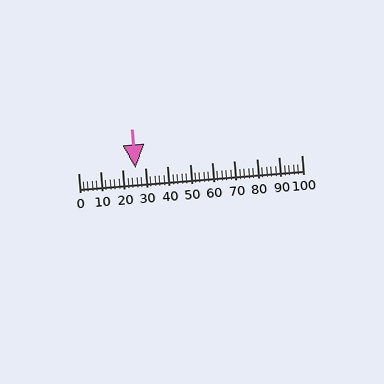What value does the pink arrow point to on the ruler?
The pink arrow points to approximately 26.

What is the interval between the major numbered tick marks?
The major tick marks are spaced 10 units apart.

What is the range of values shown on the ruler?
The ruler shows values from 0 to 100.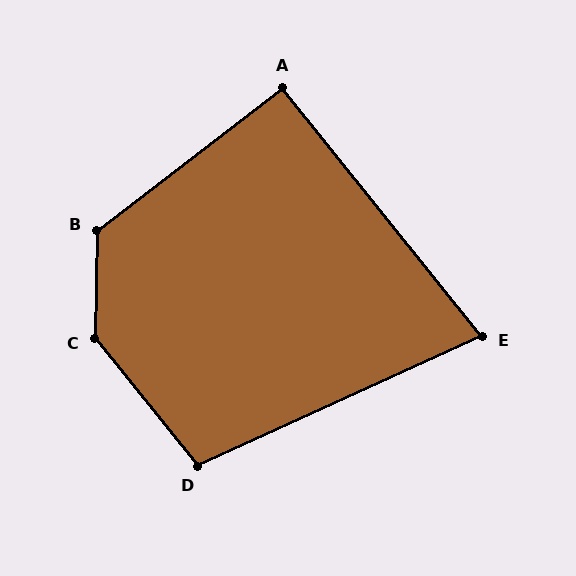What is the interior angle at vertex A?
Approximately 91 degrees (approximately right).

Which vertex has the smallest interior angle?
E, at approximately 76 degrees.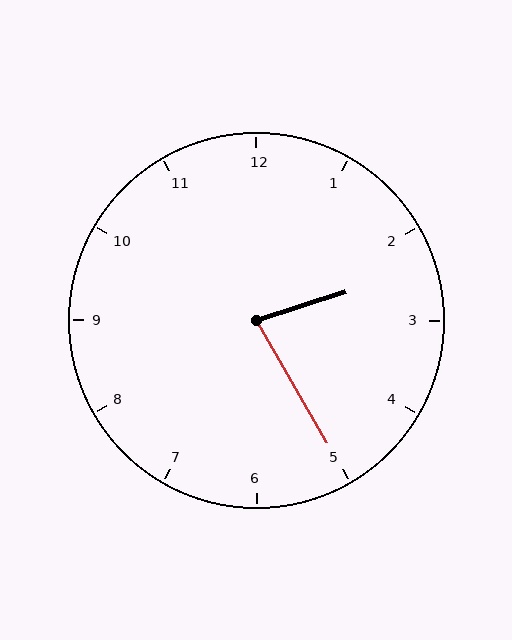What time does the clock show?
2:25.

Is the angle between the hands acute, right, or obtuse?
It is acute.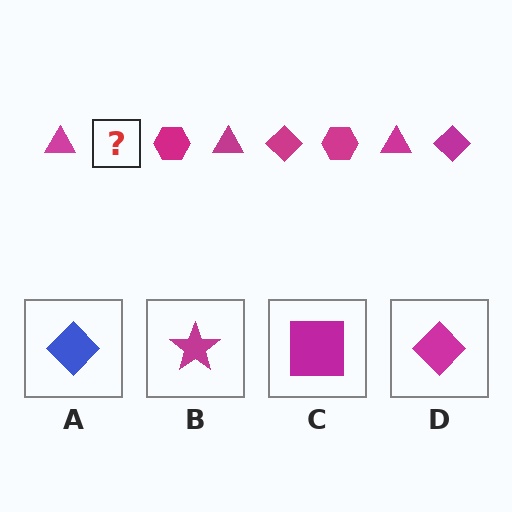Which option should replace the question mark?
Option D.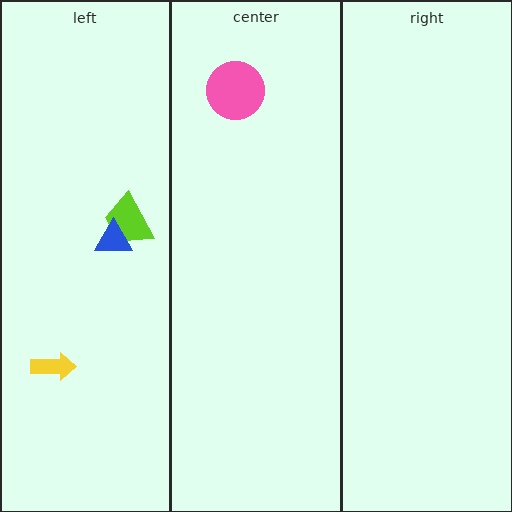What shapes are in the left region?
The yellow arrow, the lime trapezoid, the blue triangle.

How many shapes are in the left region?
3.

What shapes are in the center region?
The pink circle.